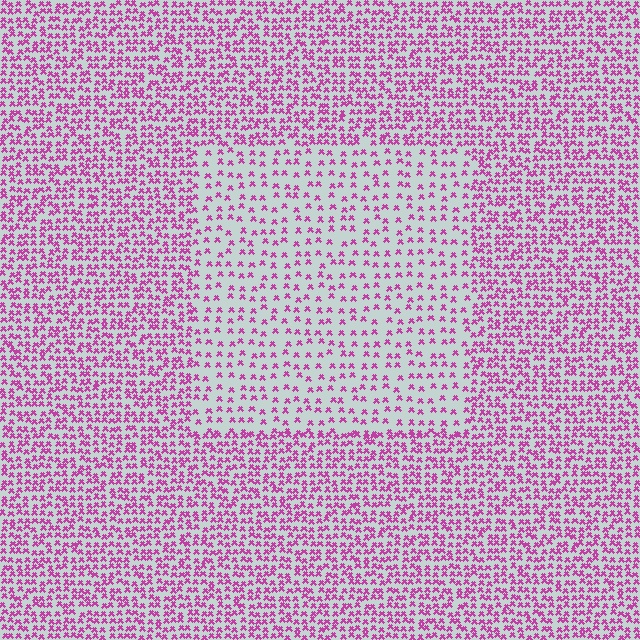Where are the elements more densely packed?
The elements are more densely packed outside the rectangle boundary.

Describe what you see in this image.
The image contains small magenta elements arranged at two different densities. A rectangle-shaped region is visible where the elements are less densely packed than the surrounding area.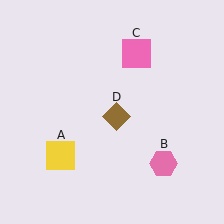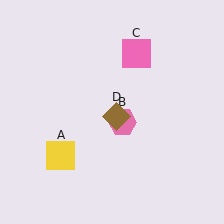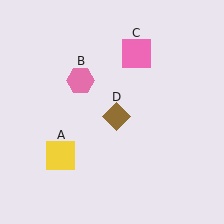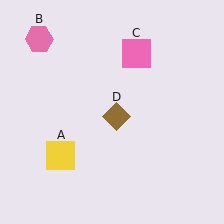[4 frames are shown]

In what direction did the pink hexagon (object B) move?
The pink hexagon (object B) moved up and to the left.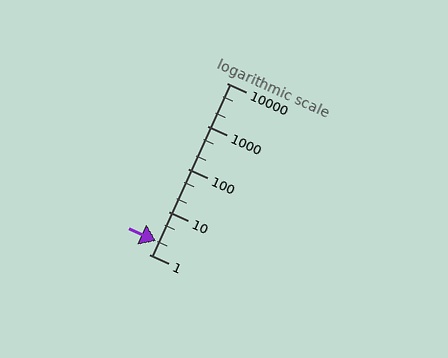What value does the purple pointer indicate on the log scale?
The pointer indicates approximately 2.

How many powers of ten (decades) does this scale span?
The scale spans 4 decades, from 1 to 10000.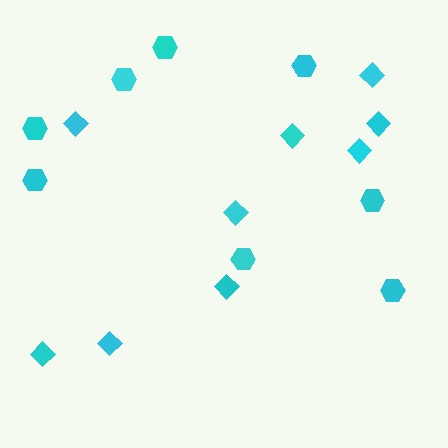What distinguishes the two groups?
There are 2 groups: one group of diamonds (9) and one group of hexagons (8).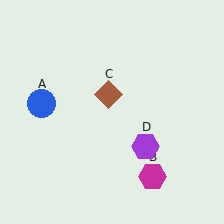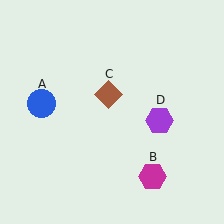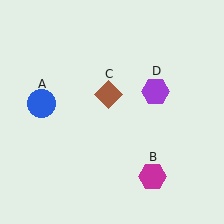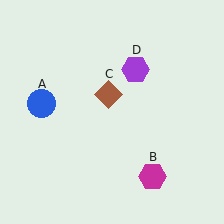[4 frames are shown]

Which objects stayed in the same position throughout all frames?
Blue circle (object A) and magenta hexagon (object B) and brown diamond (object C) remained stationary.